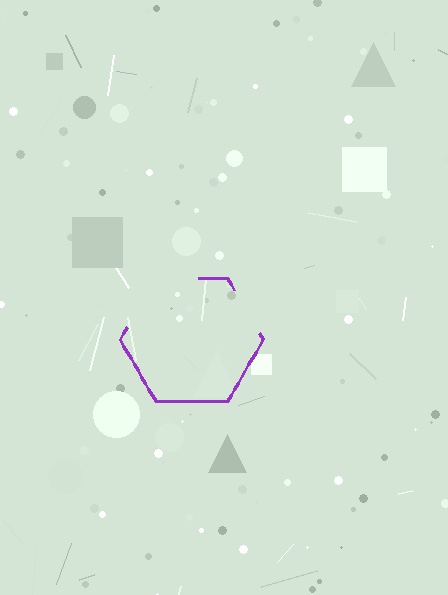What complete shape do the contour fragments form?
The contour fragments form a hexagon.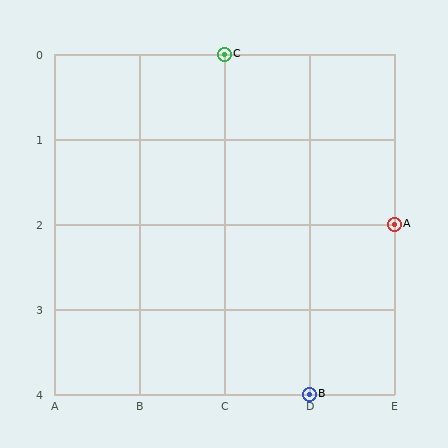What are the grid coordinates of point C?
Point C is at grid coordinates (C, 0).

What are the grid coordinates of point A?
Point A is at grid coordinates (E, 2).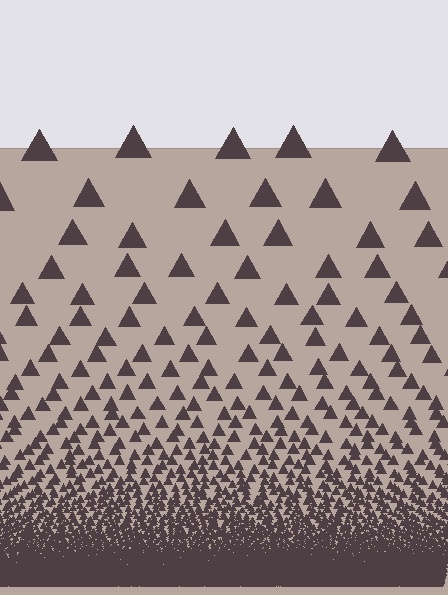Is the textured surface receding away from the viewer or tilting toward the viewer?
The surface appears to tilt toward the viewer. Texture elements get larger and sparser toward the top.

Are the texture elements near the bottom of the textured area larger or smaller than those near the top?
Smaller. The gradient is inverted — elements near the bottom are smaller and denser.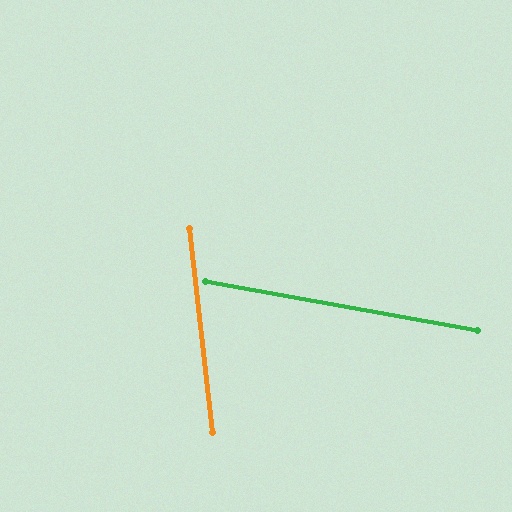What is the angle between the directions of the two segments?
Approximately 73 degrees.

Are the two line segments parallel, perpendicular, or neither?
Neither parallel nor perpendicular — they differ by about 73°.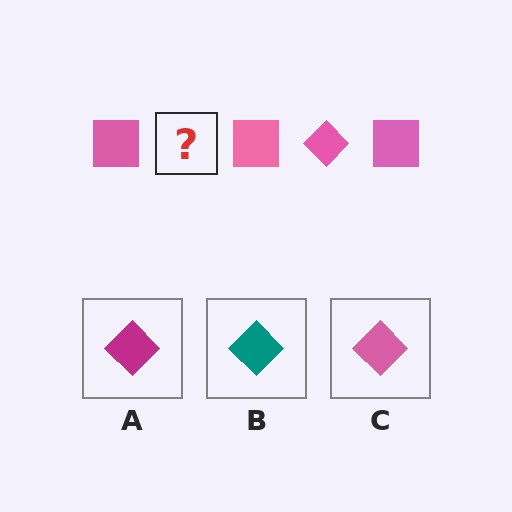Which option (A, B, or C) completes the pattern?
C.